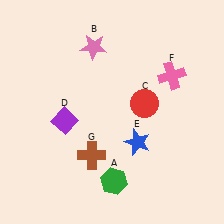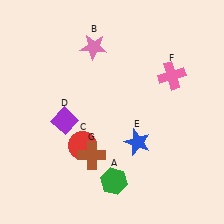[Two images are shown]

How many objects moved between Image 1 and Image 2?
1 object moved between the two images.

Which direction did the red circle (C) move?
The red circle (C) moved left.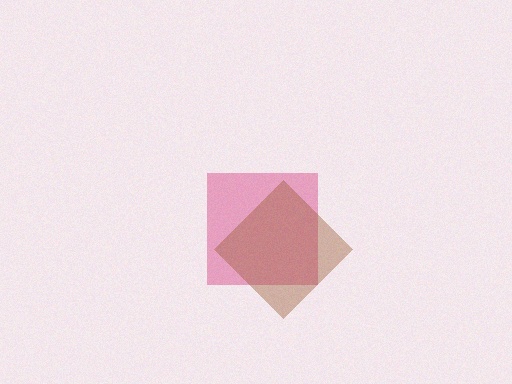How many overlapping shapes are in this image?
There are 2 overlapping shapes in the image.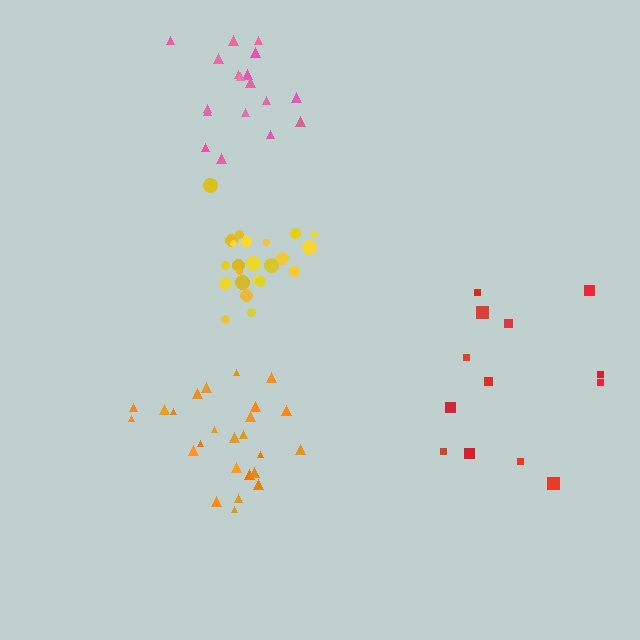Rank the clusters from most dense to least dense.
yellow, orange, pink, red.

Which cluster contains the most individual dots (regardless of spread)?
Orange (25).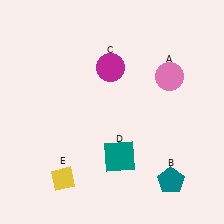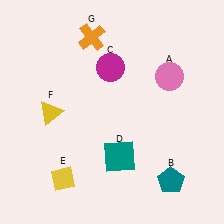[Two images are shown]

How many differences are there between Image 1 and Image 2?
There are 2 differences between the two images.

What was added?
A yellow triangle (F), an orange cross (G) were added in Image 2.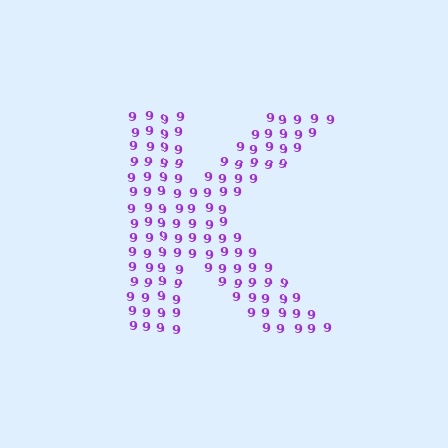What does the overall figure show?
The overall figure shows the letter K.